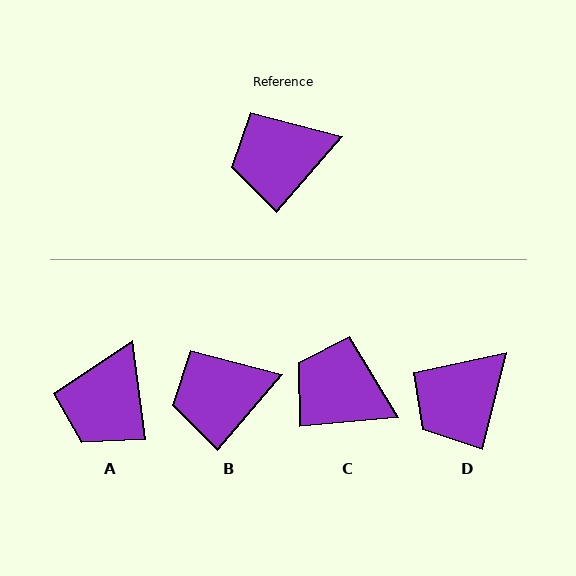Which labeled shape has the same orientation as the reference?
B.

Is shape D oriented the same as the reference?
No, it is off by about 27 degrees.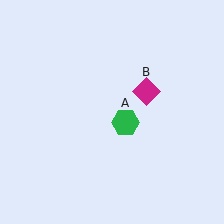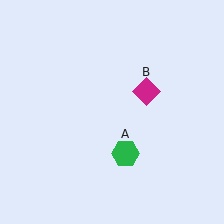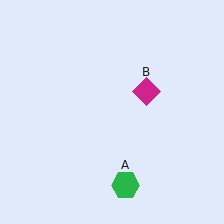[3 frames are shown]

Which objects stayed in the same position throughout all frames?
Magenta diamond (object B) remained stationary.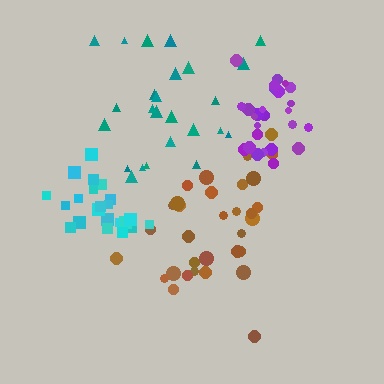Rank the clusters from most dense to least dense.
purple, cyan, brown, teal.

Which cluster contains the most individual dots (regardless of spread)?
Brown (32).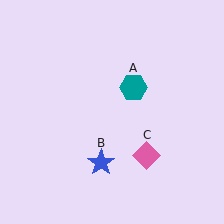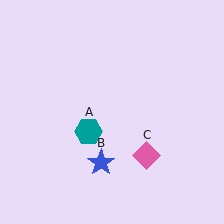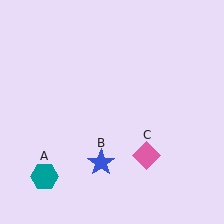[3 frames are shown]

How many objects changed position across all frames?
1 object changed position: teal hexagon (object A).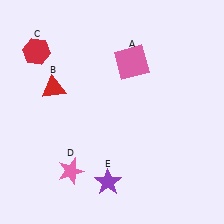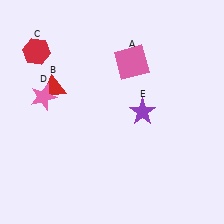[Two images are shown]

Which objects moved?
The objects that moved are: the pink star (D), the purple star (E).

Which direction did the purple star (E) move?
The purple star (E) moved up.